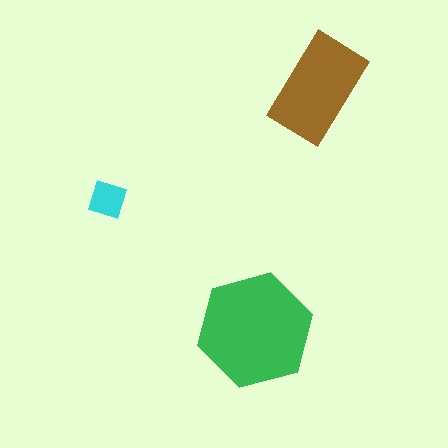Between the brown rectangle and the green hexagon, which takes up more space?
The green hexagon.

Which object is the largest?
The green hexagon.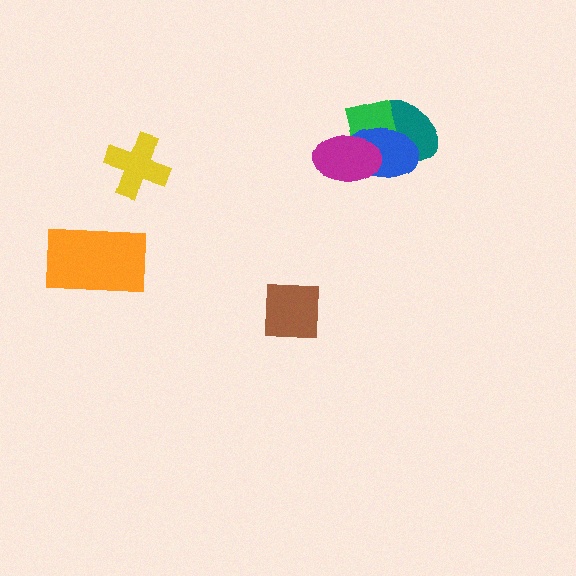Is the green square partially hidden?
Yes, it is partially covered by another shape.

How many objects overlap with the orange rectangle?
0 objects overlap with the orange rectangle.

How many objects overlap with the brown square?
0 objects overlap with the brown square.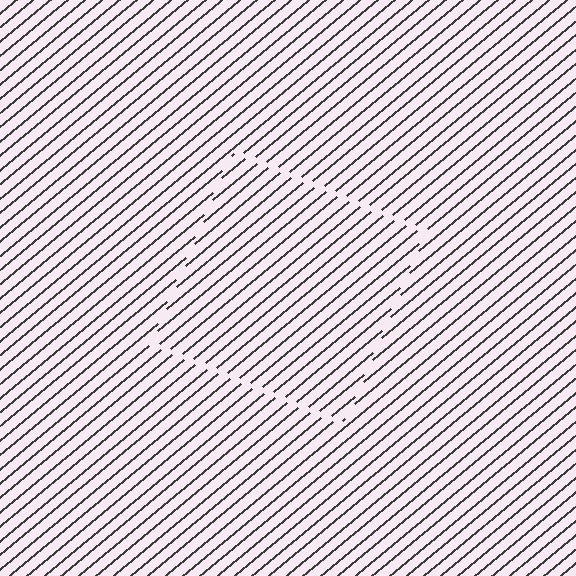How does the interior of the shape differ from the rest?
The interior of the shape contains the same grating, shifted by half a period — the contour is defined by the phase discontinuity where line-ends from the inner and outer gratings abut.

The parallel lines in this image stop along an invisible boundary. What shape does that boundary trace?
An illusory square. The interior of the shape contains the same grating, shifted by half a period — the contour is defined by the phase discontinuity where line-ends from the inner and outer gratings abut.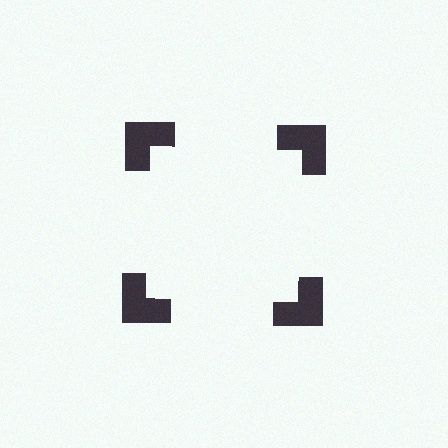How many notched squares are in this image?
There are 4 — one at each vertex of the illusory square.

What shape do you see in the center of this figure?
An illusory square — its edges are inferred from the aligned wedge cuts in the notched squares, not physically drawn.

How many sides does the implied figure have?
4 sides.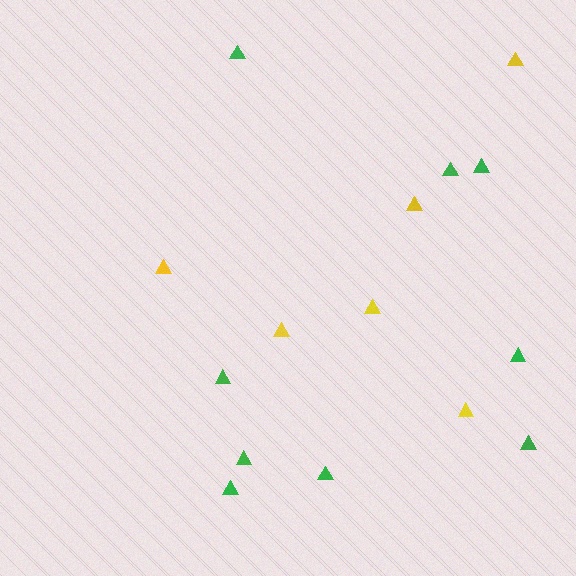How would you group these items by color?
There are 2 groups: one group of yellow triangles (6) and one group of green triangles (9).